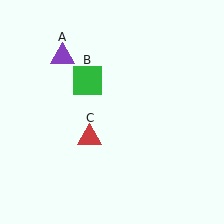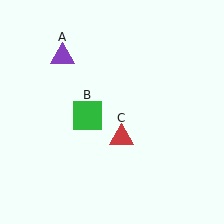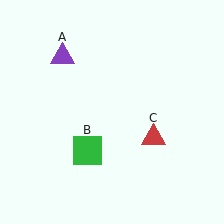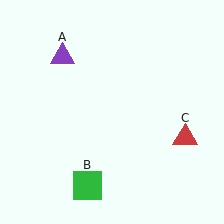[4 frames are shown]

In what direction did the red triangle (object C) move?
The red triangle (object C) moved right.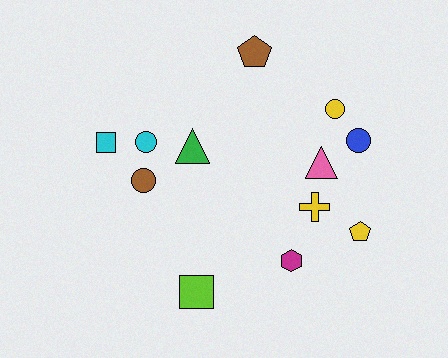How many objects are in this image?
There are 12 objects.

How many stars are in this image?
There are no stars.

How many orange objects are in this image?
There are no orange objects.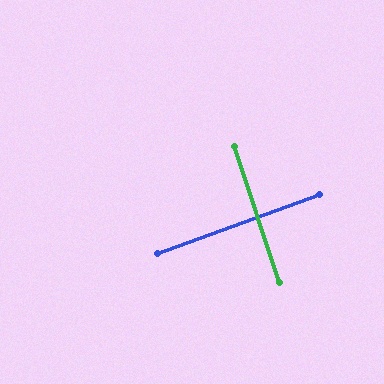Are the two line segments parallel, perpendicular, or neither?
Perpendicular — they meet at approximately 88°.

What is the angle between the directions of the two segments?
Approximately 88 degrees.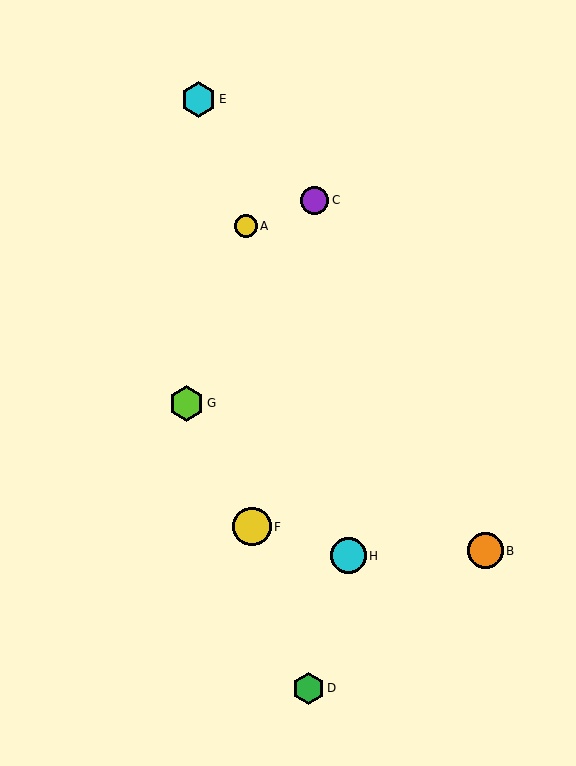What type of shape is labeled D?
Shape D is a green hexagon.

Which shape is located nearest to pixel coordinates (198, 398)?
The lime hexagon (labeled G) at (187, 403) is nearest to that location.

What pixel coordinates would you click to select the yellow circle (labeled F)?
Click at (252, 527) to select the yellow circle F.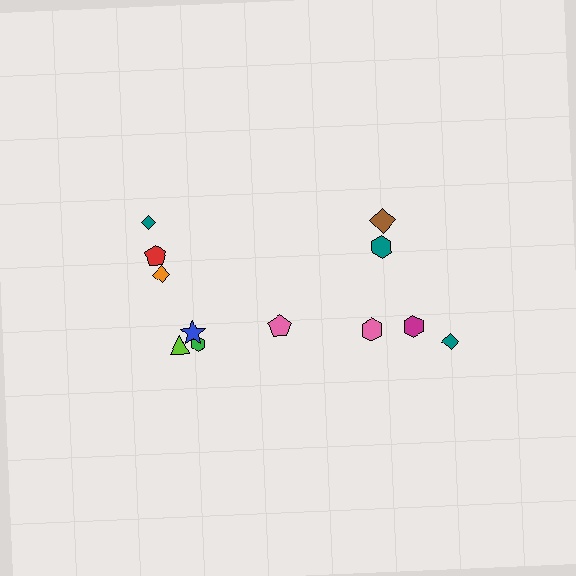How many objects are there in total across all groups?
There are 12 objects.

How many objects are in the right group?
There are 5 objects.